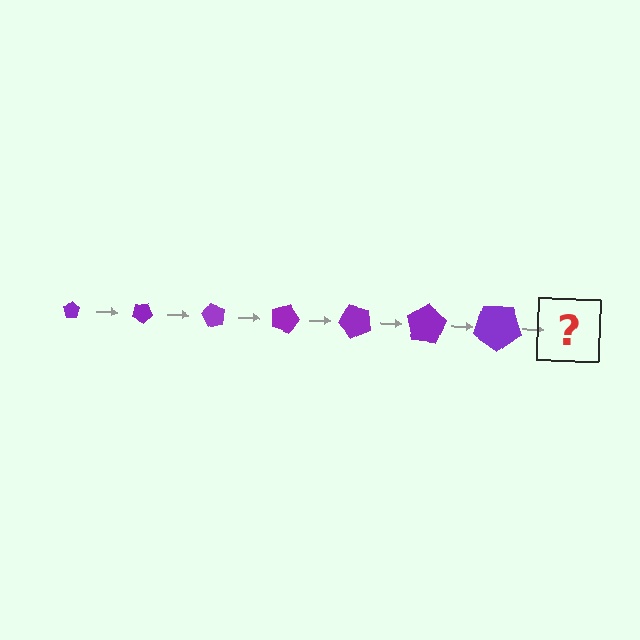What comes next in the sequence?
The next element should be a pentagon, larger than the previous one and rotated 210 degrees from the start.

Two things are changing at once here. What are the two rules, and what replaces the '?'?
The two rules are that the pentagon grows larger each step and it rotates 30 degrees each step. The '?' should be a pentagon, larger than the previous one and rotated 210 degrees from the start.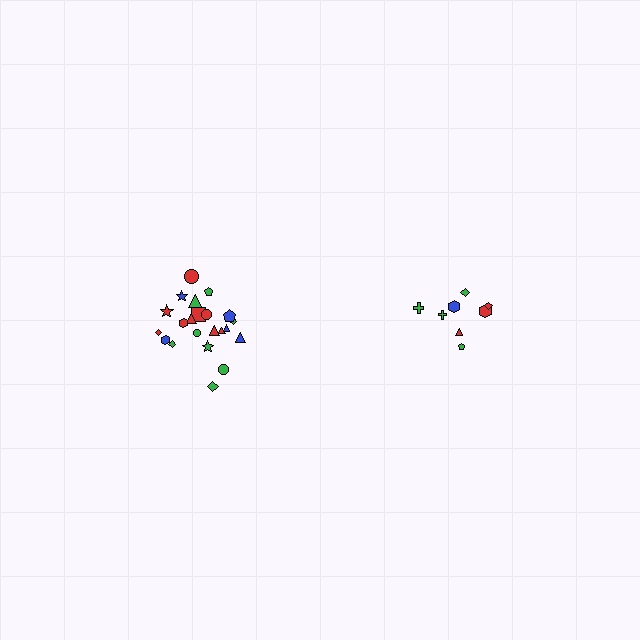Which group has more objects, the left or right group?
The left group.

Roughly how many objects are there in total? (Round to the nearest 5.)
Roughly 30 objects in total.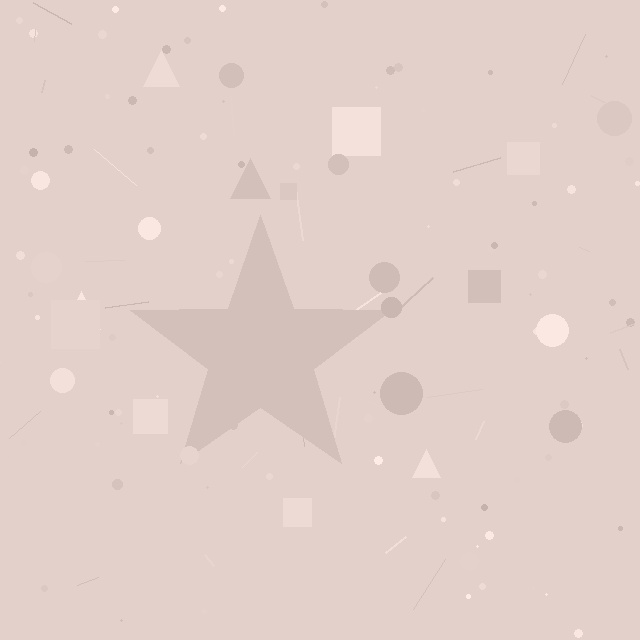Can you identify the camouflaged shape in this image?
The camouflaged shape is a star.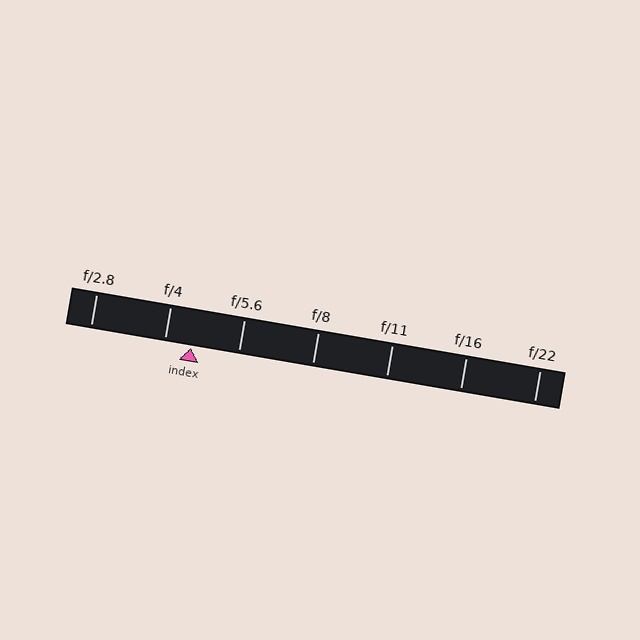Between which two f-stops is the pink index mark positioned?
The index mark is between f/4 and f/5.6.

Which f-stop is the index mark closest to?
The index mark is closest to f/4.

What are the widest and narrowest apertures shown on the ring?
The widest aperture shown is f/2.8 and the narrowest is f/22.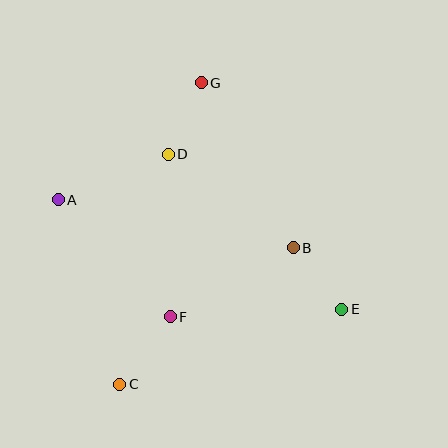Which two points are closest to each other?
Points B and E are closest to each other.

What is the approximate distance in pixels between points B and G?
The distance between B and G is approximately 189 pixels.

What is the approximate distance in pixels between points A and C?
The distance between A and C is approximately 195 pixels.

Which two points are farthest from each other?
Points C and G are farthest from each other.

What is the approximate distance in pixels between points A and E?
The distance between A and E is approximately 304 pixels.